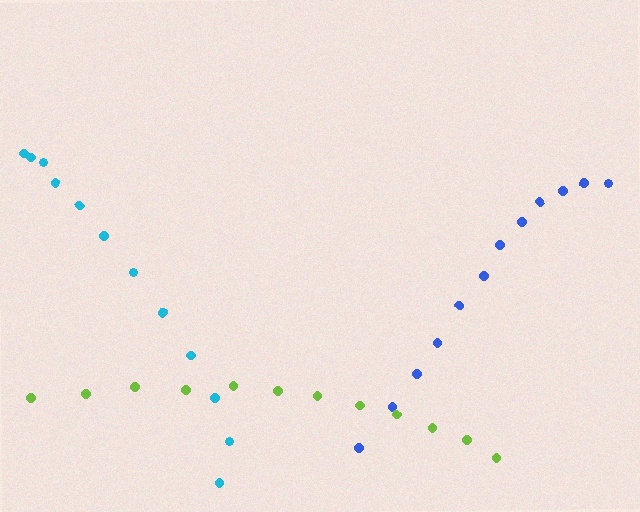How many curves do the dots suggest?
There are 3 distinct paths.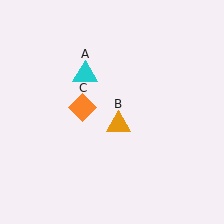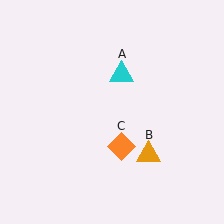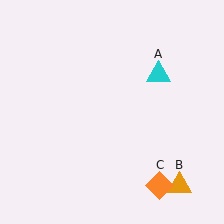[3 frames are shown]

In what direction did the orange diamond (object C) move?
The orange diamond (object C) moved down and to the right.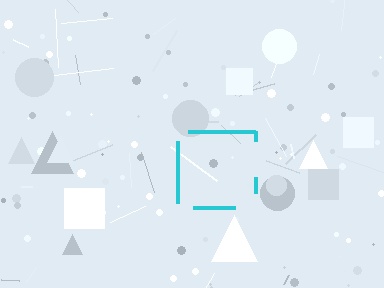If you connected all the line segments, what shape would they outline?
They would outline a square.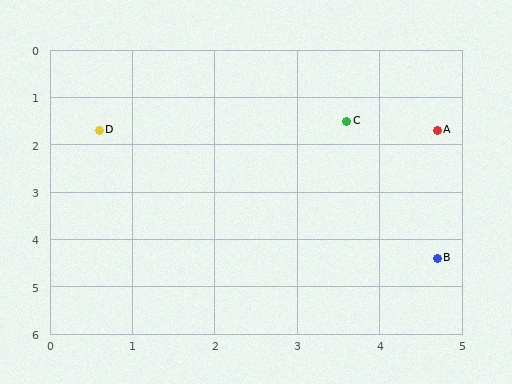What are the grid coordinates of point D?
Point D is at approximately (0.6, 1.7).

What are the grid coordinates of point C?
Point C is at approximately (3.6, 1.5).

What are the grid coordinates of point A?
Point A is at approximately (4.7, 1.7).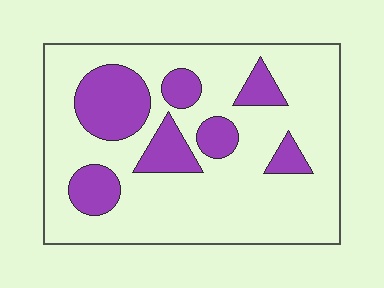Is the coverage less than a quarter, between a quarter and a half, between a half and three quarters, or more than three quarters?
Less than a quarter.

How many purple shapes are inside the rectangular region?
7.